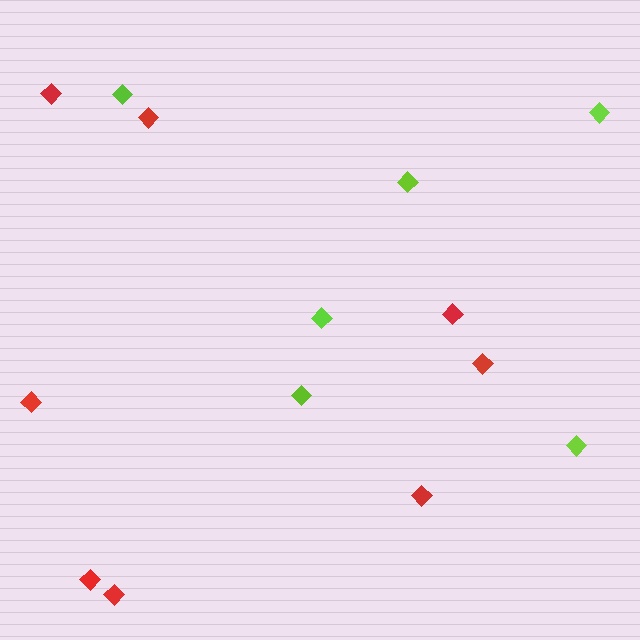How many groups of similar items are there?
There are 2 groups: one group of red diamonds (8) and one group of lime diamonds (6).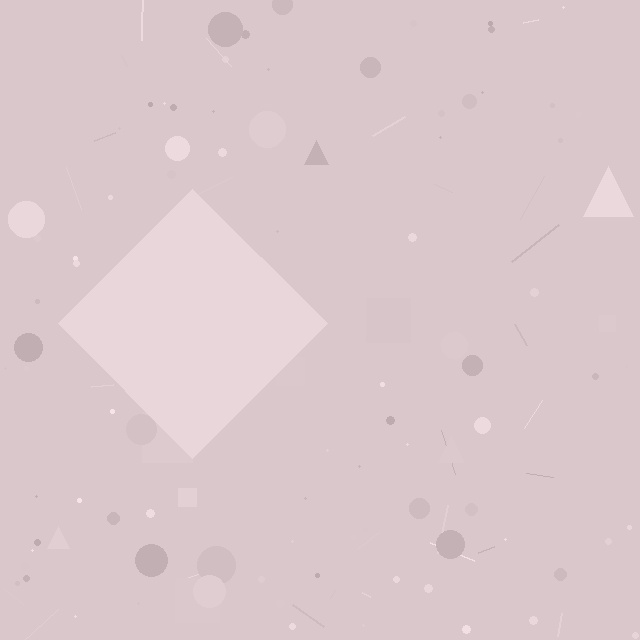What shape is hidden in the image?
A diamond is hidden in the image.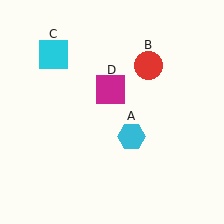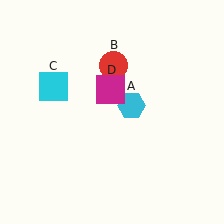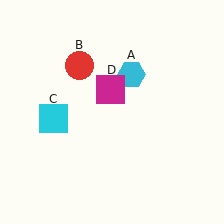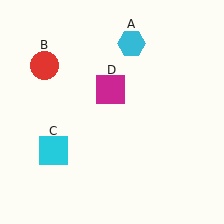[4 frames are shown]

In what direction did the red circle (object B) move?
The red circle (object B) moved left.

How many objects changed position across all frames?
3 objects changed position: cyan hexagon (object A), red circle (object B), cyan square (object C).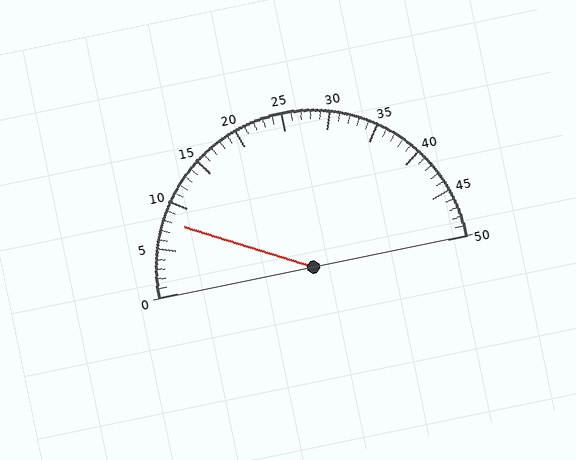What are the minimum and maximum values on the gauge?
The gauge ranges from 0 to 50.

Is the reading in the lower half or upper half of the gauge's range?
The reading is in the lower half of the range (0 to 50).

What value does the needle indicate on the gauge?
The needle indicates approximately 8.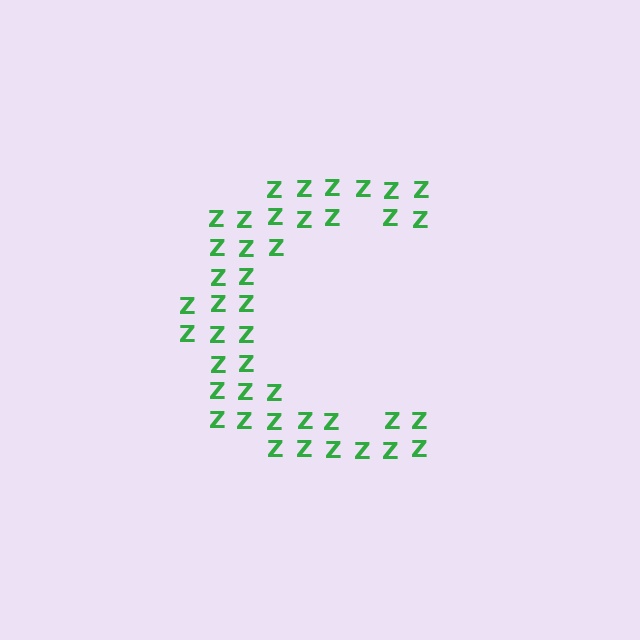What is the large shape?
The large shape is the letter C.